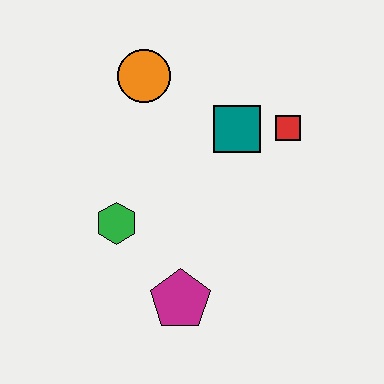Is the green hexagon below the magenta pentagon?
No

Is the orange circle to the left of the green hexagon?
No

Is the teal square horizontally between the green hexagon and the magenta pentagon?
No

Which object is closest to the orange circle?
The teal square is closest to the orange circle.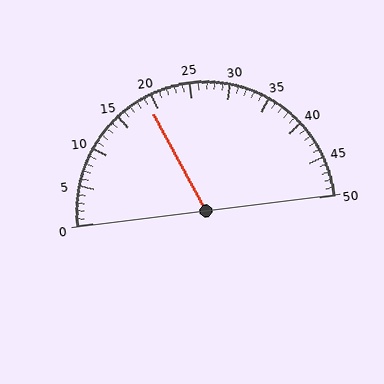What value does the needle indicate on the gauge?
The needle indicates approximately 19.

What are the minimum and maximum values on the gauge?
The gauge ranges from 0 to 50.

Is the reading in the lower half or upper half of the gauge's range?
The reading is in the lower half of the range (0 to 50).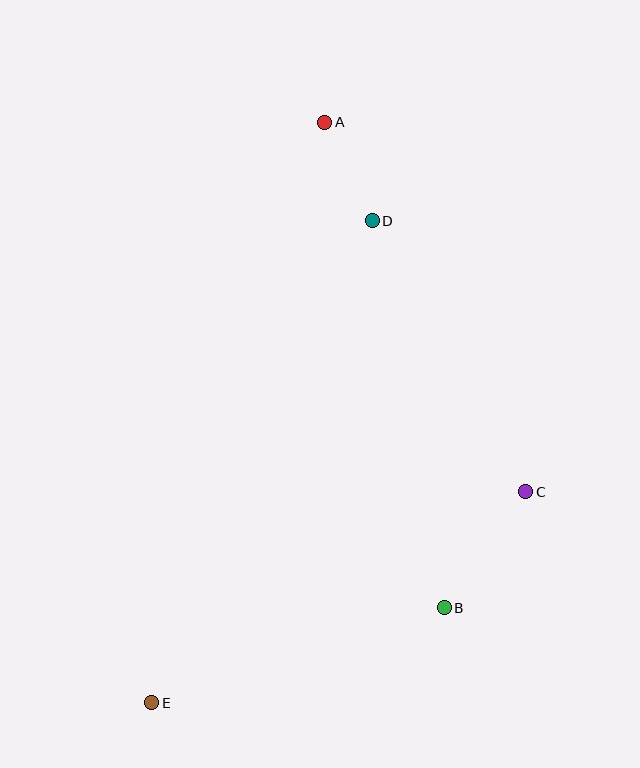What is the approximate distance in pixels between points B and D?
The distance between B and D is approximately 394 pixels.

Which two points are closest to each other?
Points A and D are closest to each other.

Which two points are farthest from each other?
Points A and E are farthest from each other.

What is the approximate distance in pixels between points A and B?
The distance between A and B is approximately 500 pixels.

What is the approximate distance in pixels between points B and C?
The distance between B and C is approximately 142 pixels.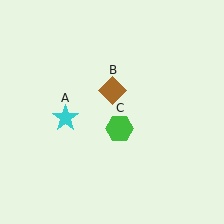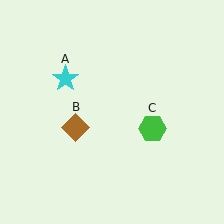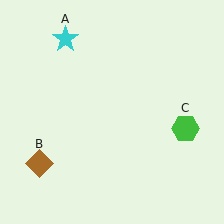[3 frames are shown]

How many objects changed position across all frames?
3 objects changed position: cyan star (object A), brown diamond (object B), green hexagon (object C).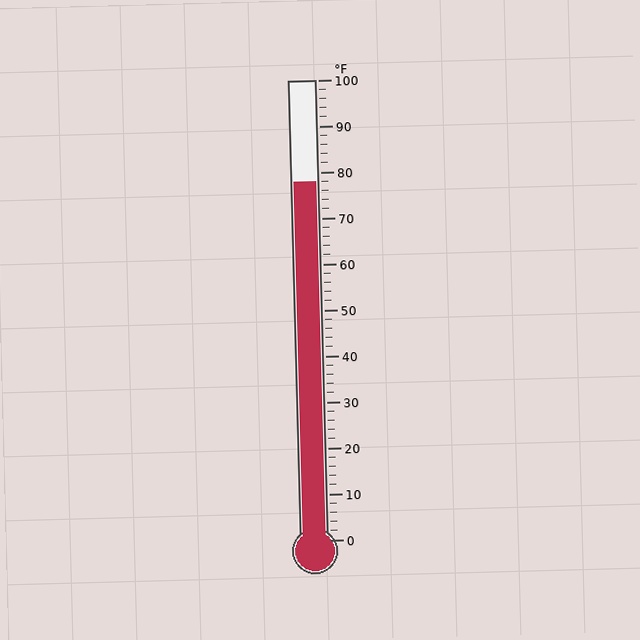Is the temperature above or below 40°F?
The temperature is above 40°F.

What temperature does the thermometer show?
The thermometer shows approximately 78°F.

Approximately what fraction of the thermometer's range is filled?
The thermometer is filled to approximately 80% of its range.